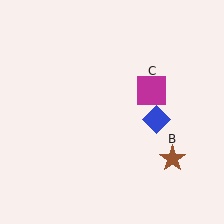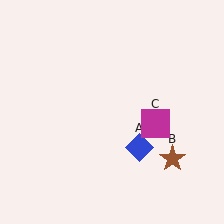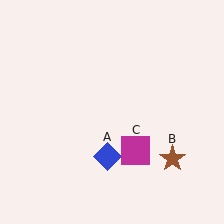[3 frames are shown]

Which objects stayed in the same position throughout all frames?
Brown star (object B) remained stationary.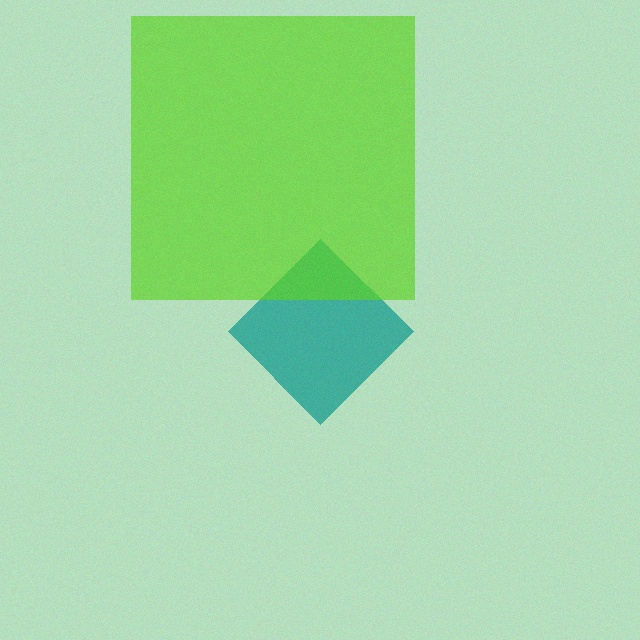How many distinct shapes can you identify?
There are 2 distinct shapes: a teal diamond, a lime square.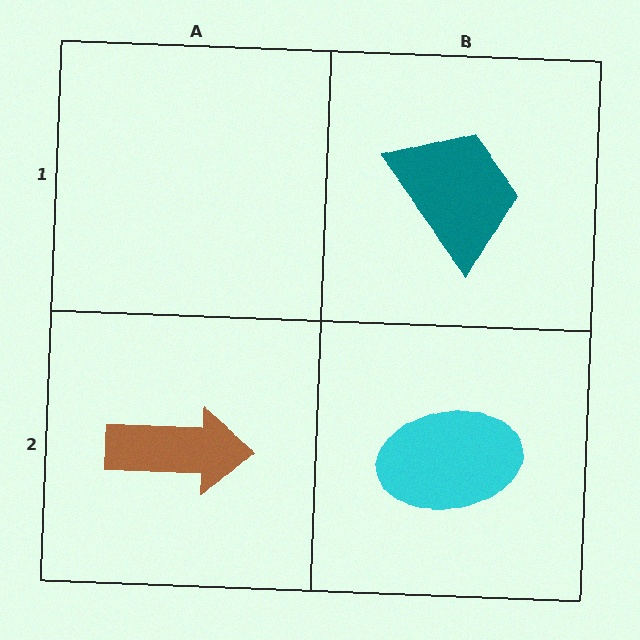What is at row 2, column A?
A brown arrow.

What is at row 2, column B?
A cyan ellipse.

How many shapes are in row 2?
2 shapes.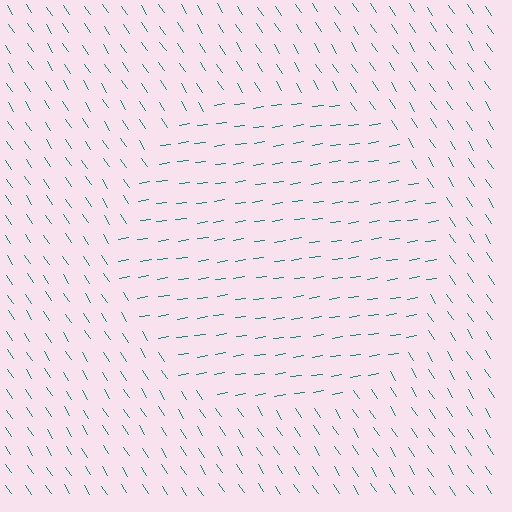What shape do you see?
I see a circle.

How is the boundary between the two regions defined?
The boundary is defined purely by a change in line orientation (approximately 65 degrees difference). All lines are the same color and thickness.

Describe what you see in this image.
The image is filled with small teal line segments. A circle region in the image has lines oriented differently from the surrounding lines, creating a visible texture boundary.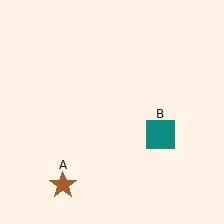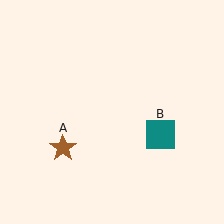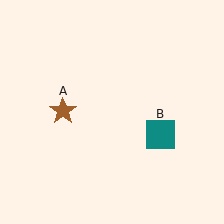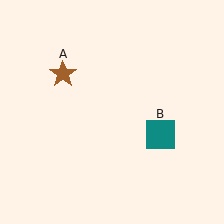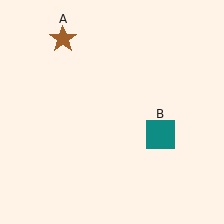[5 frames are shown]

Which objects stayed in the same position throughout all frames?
Teal square (object B) remained stationary.